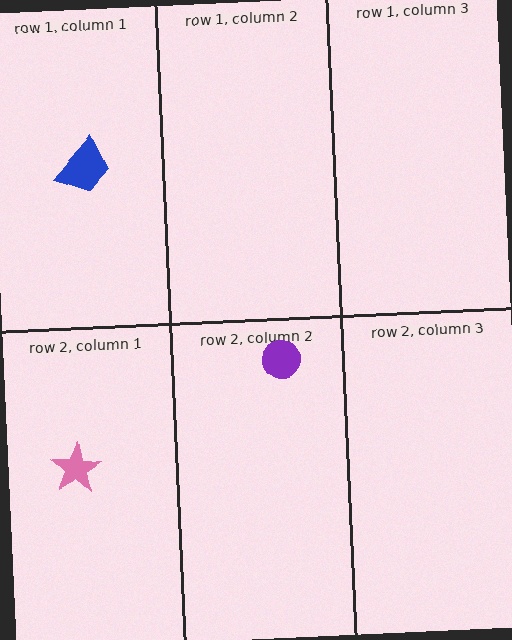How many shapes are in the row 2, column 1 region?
1.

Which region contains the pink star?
The row 2, column 1 region.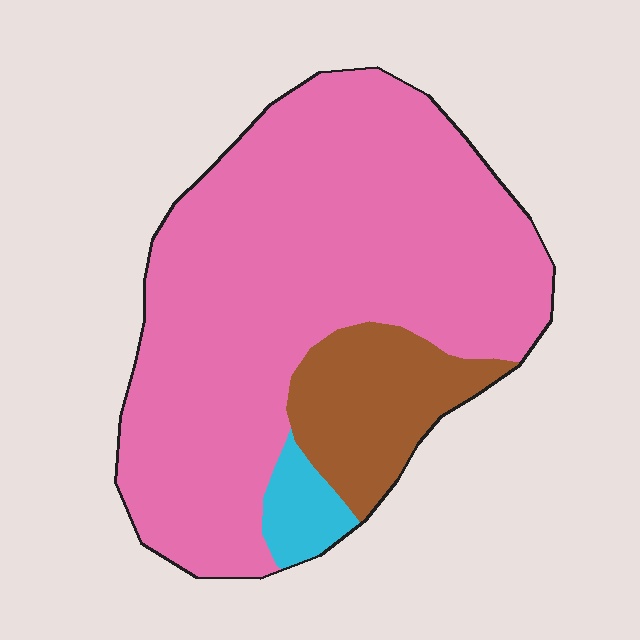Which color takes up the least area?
Cyan, at roughly 5%.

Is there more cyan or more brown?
Brown.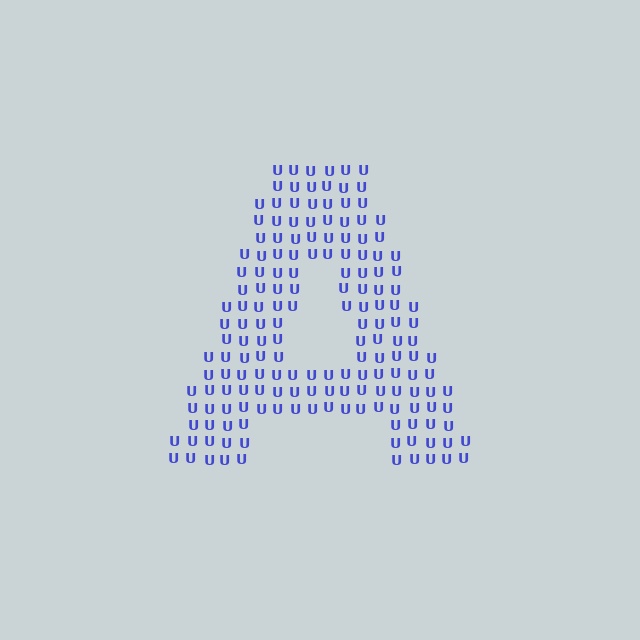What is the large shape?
The large shape is the letter A.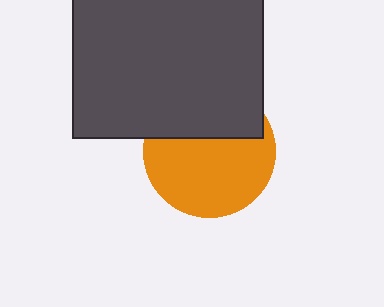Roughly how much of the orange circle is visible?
About half of it is visible (roughly 63%).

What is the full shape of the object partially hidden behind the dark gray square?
The partially hidden object is an orange circle.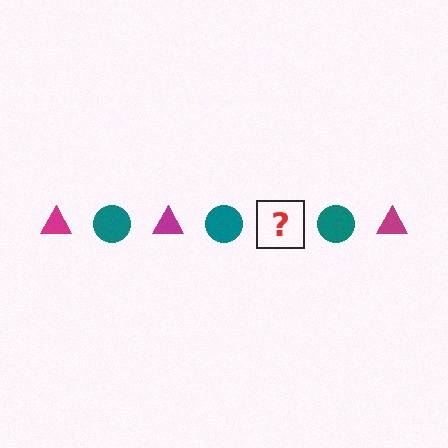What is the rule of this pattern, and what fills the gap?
The rule is that the pattern alternates between magenta triangle and teal circle. The gap should be filled with a magenta triangle.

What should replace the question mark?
The question mark should be replaced with a magenta triangle.